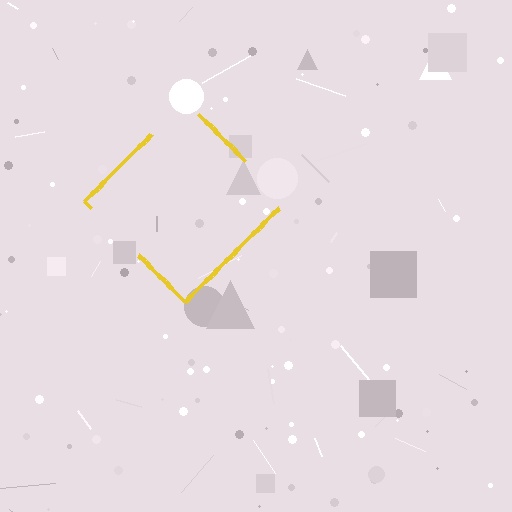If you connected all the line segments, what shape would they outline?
They would outline a diamond.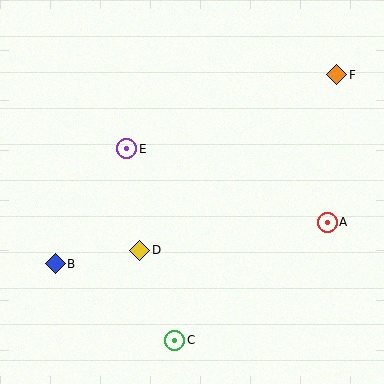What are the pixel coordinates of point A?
Point A is at (327, 222).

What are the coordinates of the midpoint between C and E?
The midpoint between C and E is at (151, 244).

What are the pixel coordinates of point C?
Point C is at (175, 340).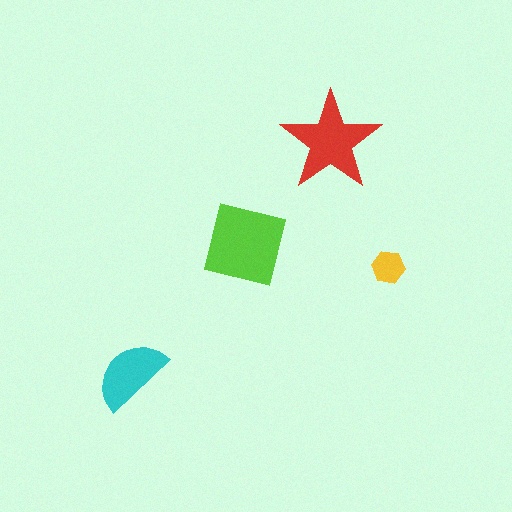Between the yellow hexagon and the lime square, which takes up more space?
The lime square.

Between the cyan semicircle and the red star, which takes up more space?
The red star.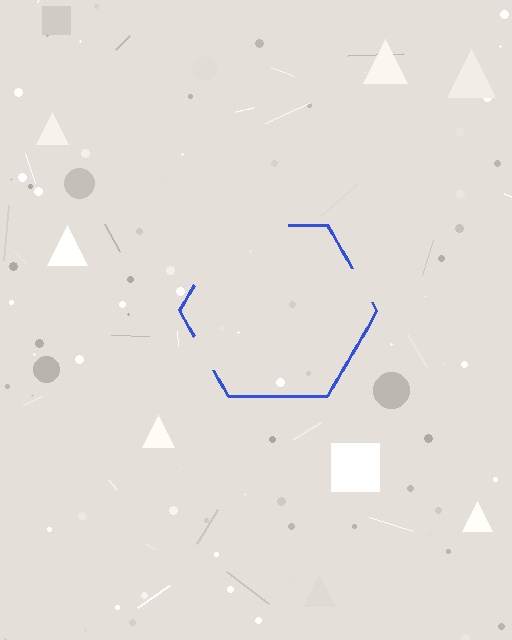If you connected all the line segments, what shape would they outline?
They would outline a hexagon.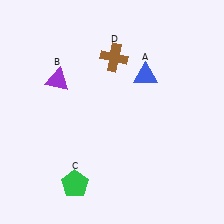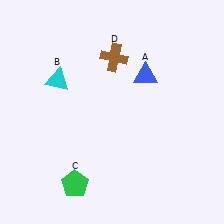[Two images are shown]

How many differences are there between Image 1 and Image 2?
There is 1 difference between the two images.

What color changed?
The triangle (B) changed from purple in Image 1 to cyan in Image 2.